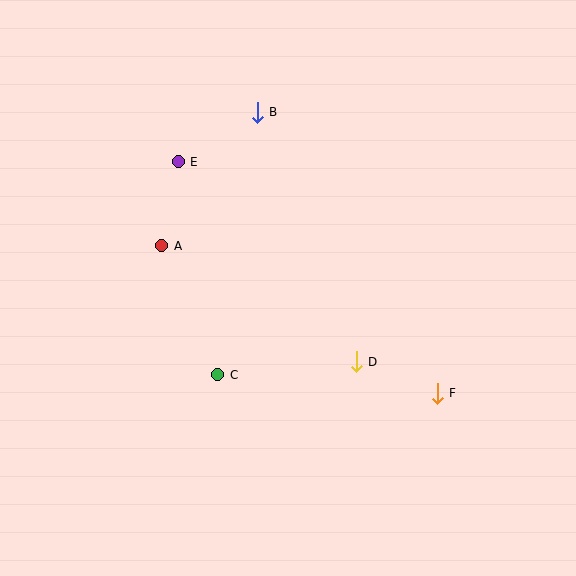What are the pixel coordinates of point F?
Point F is at (437, 393).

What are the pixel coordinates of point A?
Point A is at (162, 246).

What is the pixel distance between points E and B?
The distance between E and B is 93 pixels.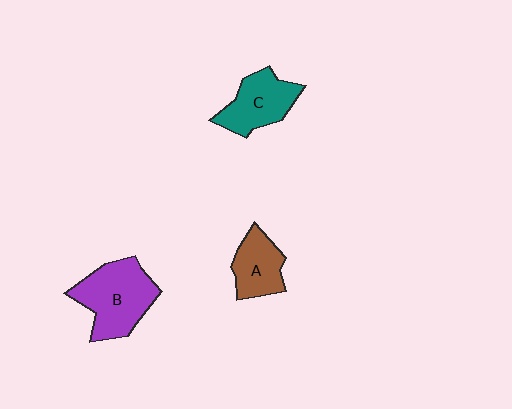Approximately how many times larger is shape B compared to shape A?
Approximately 1.6 times.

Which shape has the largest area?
Shape B (purple).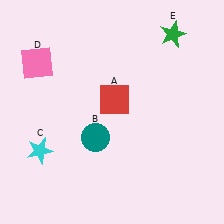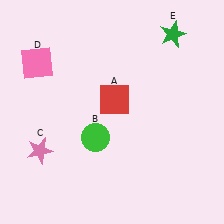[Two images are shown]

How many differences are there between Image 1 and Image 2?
There are 2 differences between the two images.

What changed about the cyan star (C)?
In Image 1, C is cyan. In Image 2, it changed to pink.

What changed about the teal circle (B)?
In Image 1, B is teal. In Image 2, it changed to green.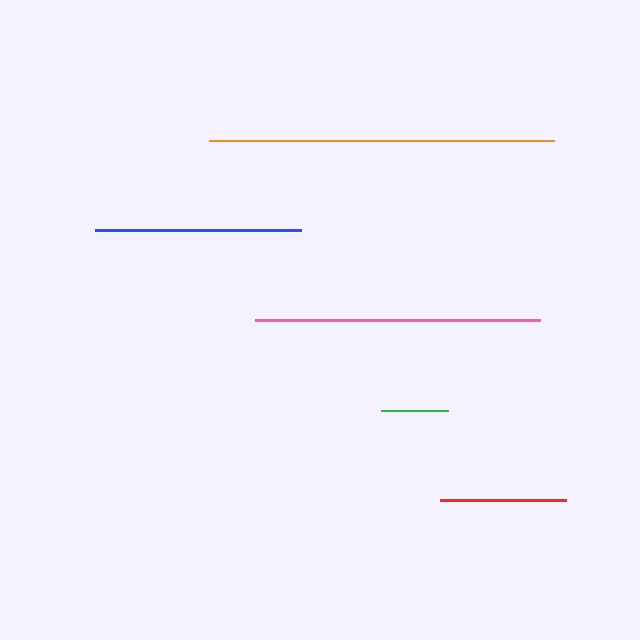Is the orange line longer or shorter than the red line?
The orange line is longer than the red line.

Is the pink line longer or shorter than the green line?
The pink line is longer than the green line.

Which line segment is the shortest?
The green line is the shortest at approximately 67 pixels.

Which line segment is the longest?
The orange line is the longest at approximately 344 pixels.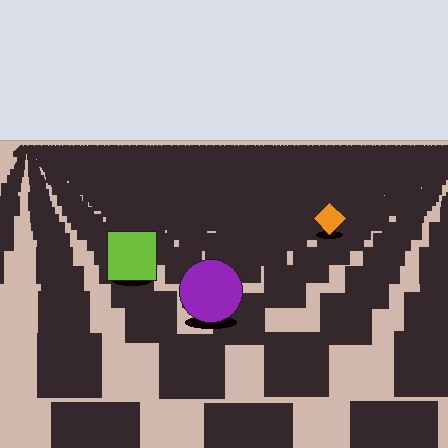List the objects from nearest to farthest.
From nearest to farthest: the purple circle, the lime square, the orange diamond.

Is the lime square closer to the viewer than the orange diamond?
Yes. The lime square is closer — you can tell from the texture gradient: the ground texture is coarser near it.